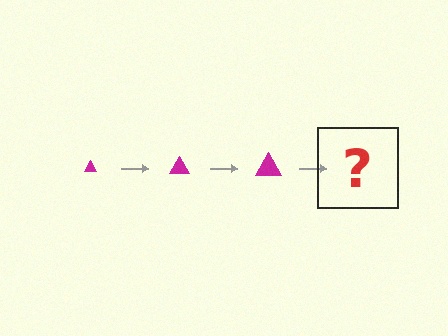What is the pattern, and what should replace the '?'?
The pattern is that the triangle gets progressively larger each step. The '?' should be a magenta triangle, larger than the previous one.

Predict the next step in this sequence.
The next step is a magenta triangle, larger than the previous one.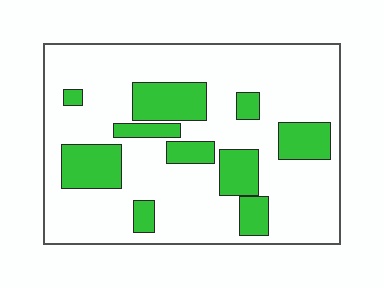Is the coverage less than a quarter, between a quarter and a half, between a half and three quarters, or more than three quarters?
Less than a quarter.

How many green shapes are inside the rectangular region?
10.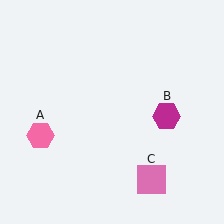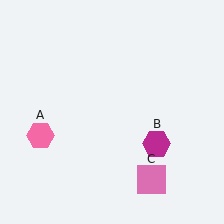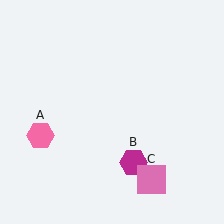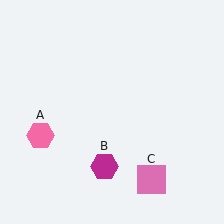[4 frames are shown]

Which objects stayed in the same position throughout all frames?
Pink hexagon (object A) and pink square (object C) remained stationary.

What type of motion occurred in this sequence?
The magenta hexagon (object B) rotated clockwise around the center of the scene.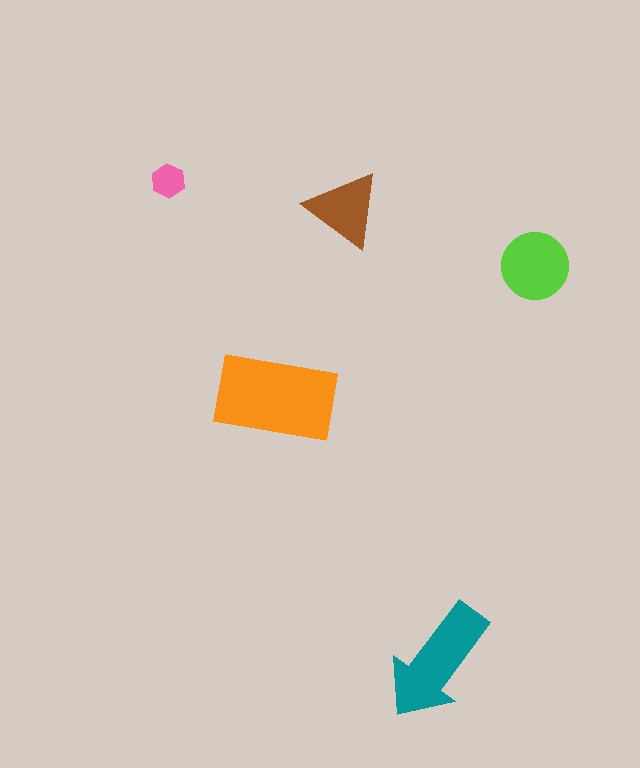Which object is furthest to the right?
The lime circle is rightmost.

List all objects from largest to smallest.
The orange rectangle, the teal arrow, the lime circle, the brown triangle, the pink hexagon.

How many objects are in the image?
There are 5 objects in the image.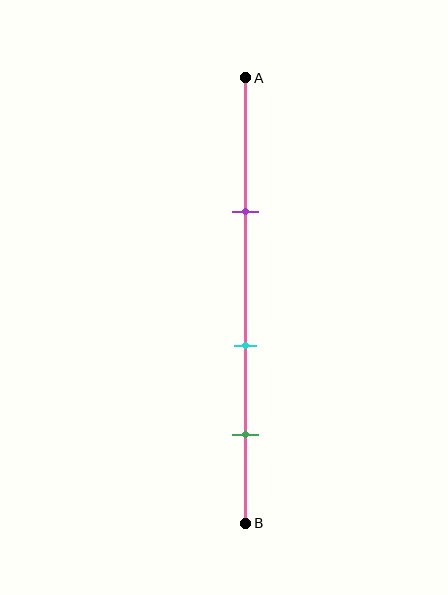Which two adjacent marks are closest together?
The cyan and green marks are the closest adjacent pair.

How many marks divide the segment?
There are 3 marks dividing the segment.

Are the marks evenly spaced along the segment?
Yes, the marks are approximately evenly spaced.